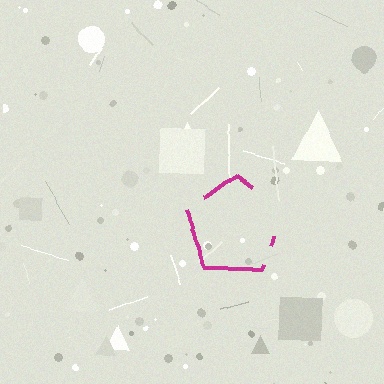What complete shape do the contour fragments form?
The contour fragments form a pentagon.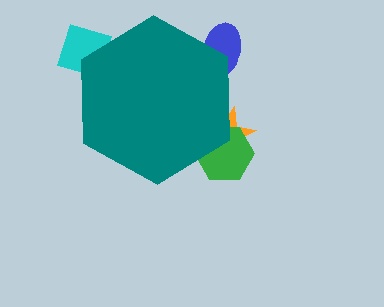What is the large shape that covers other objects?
A teal hexagon.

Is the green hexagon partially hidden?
Yes, the green hexagon is partially hidden behind the teal hexagon.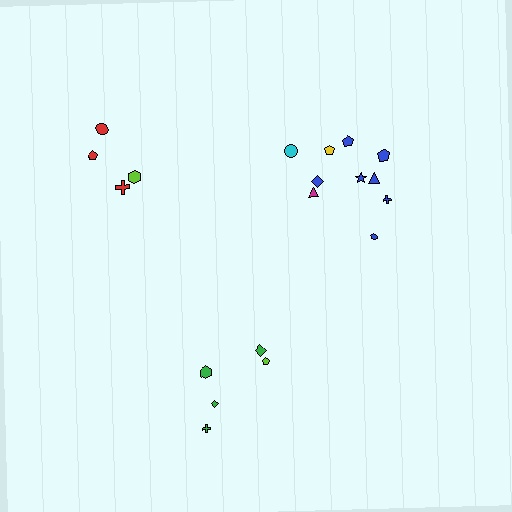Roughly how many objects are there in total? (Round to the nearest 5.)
Roughly 20 objects in total.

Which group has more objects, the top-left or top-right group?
The top-right group.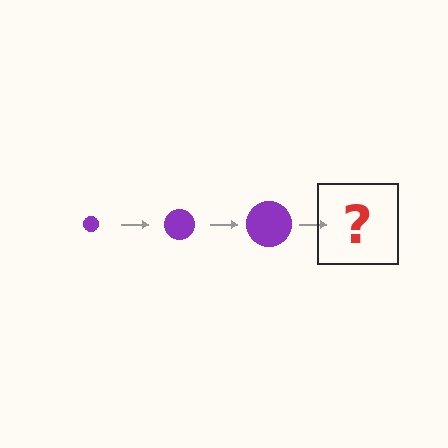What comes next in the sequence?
The next element should be a purple circle, larger than the previous one.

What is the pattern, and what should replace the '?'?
The pattern is that the circle gets progressively larger each step. The '?' should be a purple circle, larger than the previous one.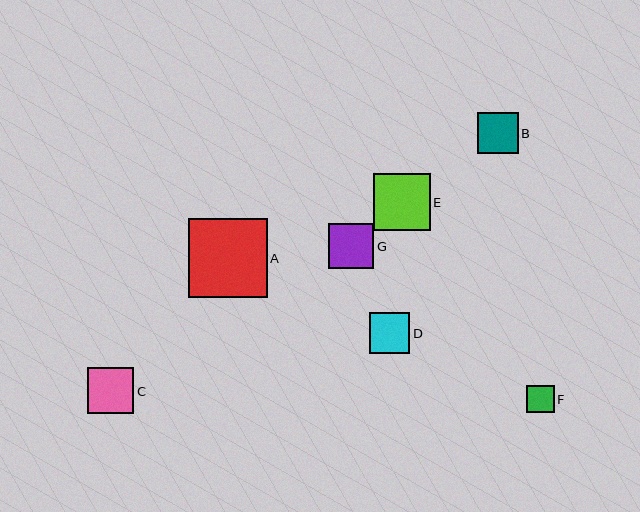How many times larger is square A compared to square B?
Square A is approximately 1.9 times the size of square B.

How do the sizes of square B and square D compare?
Square B and square D are approximately the same size.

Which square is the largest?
Square A is the largest with a size of approximately 79 pixels.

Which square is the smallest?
Square F is the smallest with a size of approximately 28 pixels.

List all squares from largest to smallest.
From largest to smallest: A, E, C, G, B, D, F.